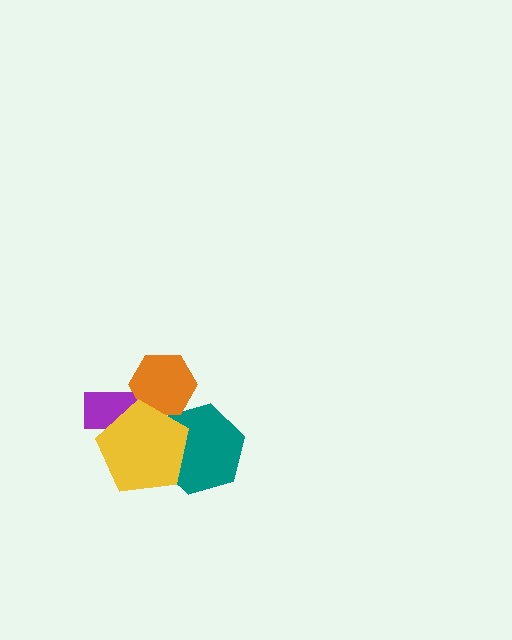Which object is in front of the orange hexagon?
The yellow pentagon is in front of the orange hexagon.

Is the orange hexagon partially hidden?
Yes, it is partially covered by another shape.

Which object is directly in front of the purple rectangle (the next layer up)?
The orange hexagon is directly in front of the purple rectangle.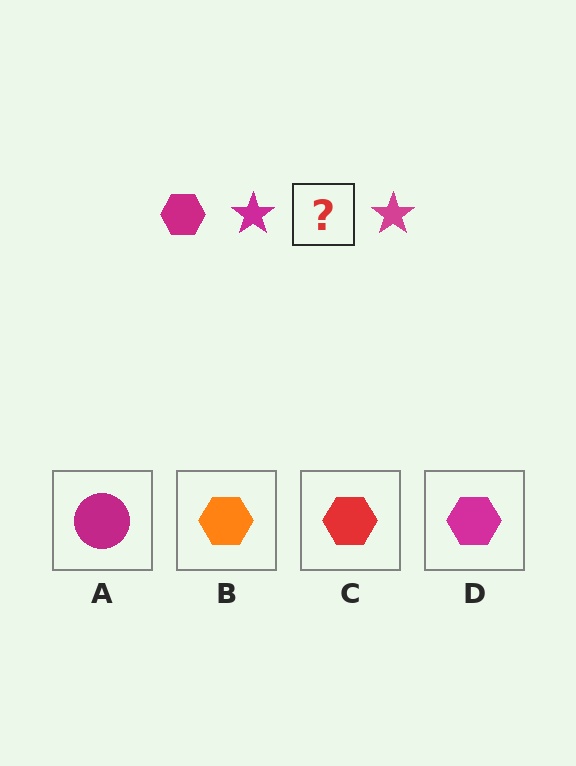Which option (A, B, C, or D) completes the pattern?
D.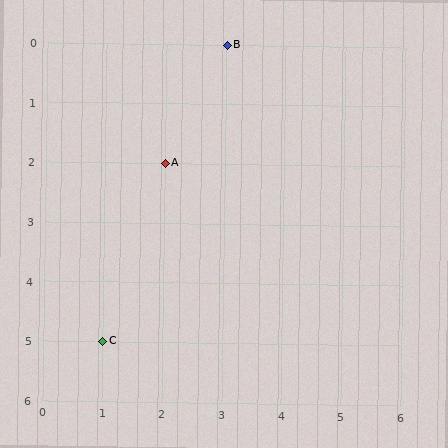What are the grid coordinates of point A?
Point A is at grid coordinates (2, 2).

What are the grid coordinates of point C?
Point C is at grid coordinates (1, 5).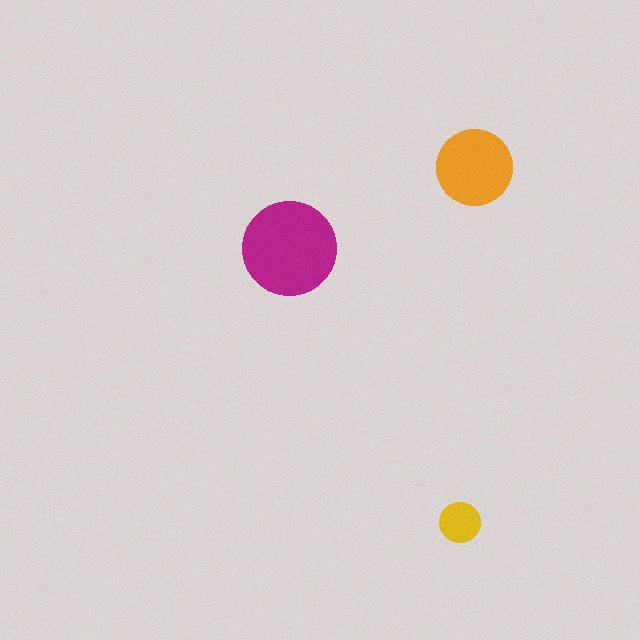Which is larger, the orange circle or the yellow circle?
The orange one.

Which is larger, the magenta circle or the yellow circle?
The magenta one.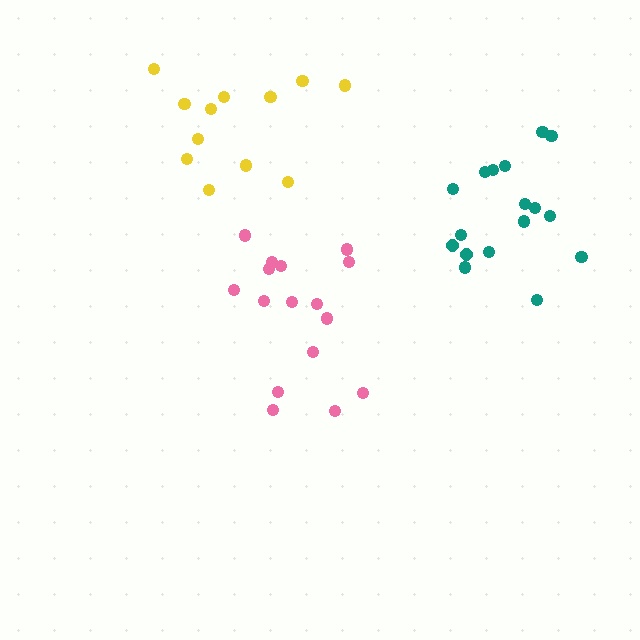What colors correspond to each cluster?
The clusters are colored: pink, teal, yellow.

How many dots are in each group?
Group 1: 16 dots, Group 2: 17 dots, Group 3: 12 dots (45 total).